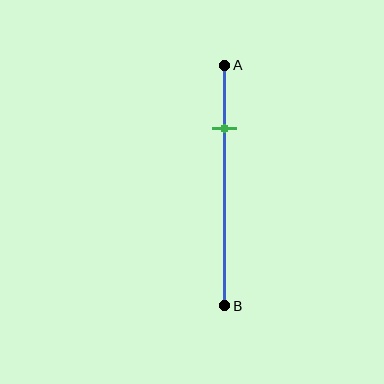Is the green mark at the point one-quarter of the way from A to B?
Yes, the mark is approximately at the one-quarter point.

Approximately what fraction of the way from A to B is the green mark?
The green mark is approximately 25% of the way from A to B.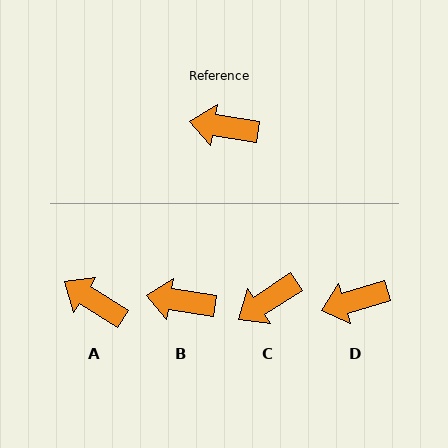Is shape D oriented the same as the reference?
No, it is off by about 26 degrees.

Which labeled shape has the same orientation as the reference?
B.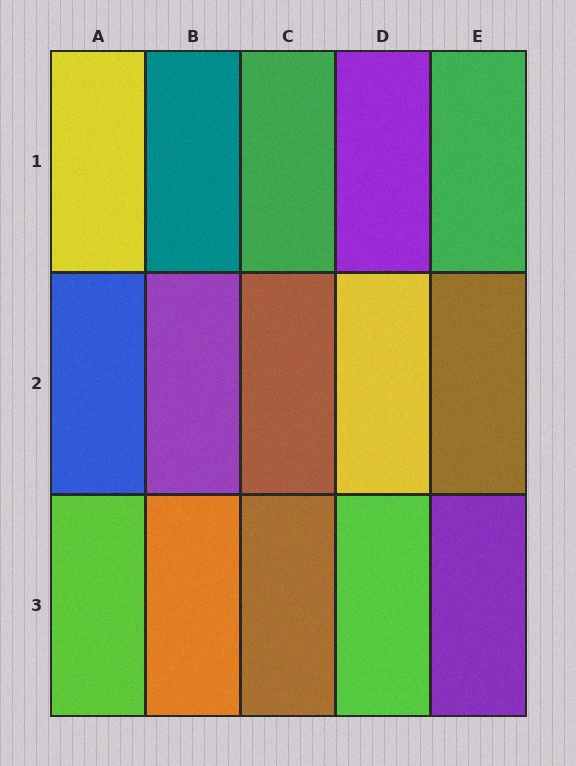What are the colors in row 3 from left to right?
Lime, orange, brown, lime, purple.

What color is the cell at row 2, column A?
Blue.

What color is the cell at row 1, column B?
Teal.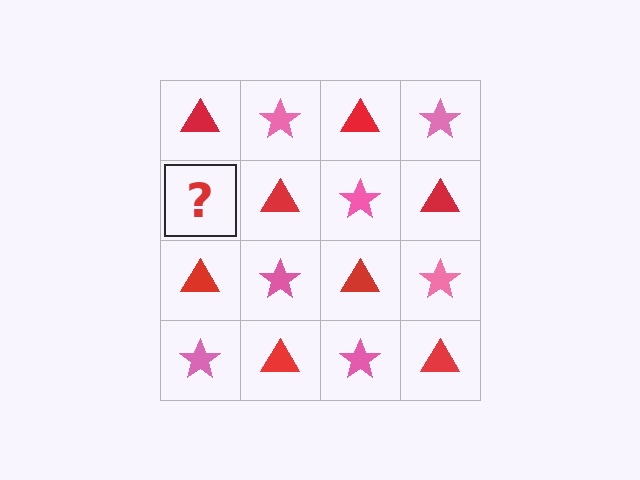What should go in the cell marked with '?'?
The missing cell should contain a pink star.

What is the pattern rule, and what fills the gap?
The rule is that it alternates red triangle and pink star in a checkerboard pattern. The gap should be filled with a pink star.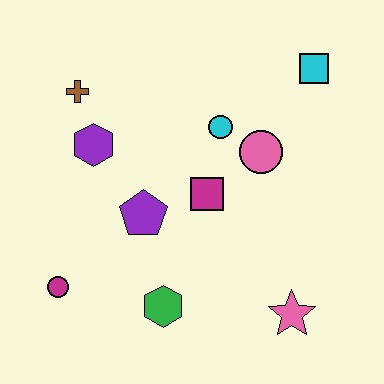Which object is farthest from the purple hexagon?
The pink star is farthest from the purple hexagon.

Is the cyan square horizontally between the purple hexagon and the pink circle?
No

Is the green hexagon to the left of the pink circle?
Yes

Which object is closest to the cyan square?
The pink circle is closest to the cyan square.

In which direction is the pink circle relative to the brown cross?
The pink circle is to the right of the brown cross.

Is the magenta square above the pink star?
Yes